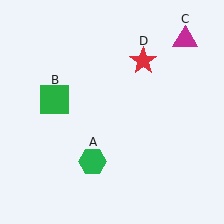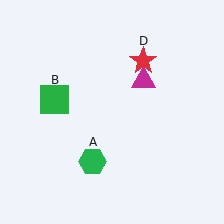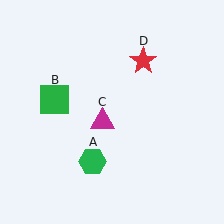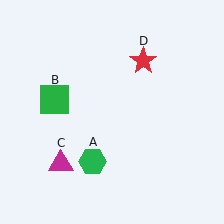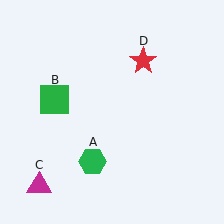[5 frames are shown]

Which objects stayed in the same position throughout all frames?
Green hexagon (object A) and green square (object B) and red star (object D) remained stationary.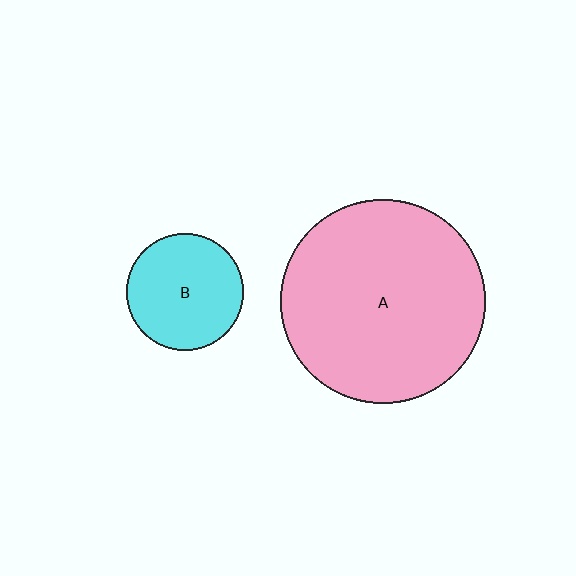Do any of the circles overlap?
No, none of the circles overlap.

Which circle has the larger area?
Circle A (pink).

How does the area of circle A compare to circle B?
Approximately 3.1 times.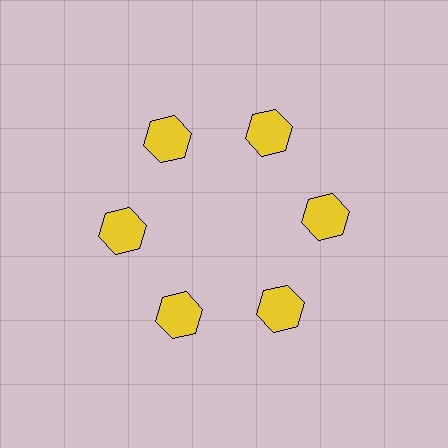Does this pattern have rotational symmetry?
Yes, this pattern has 6-fold rotational symmetry. It looks the same after rotating 60 degrees around the center.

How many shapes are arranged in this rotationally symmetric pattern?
There are 6 shapes, arranged in 6 groups of 1.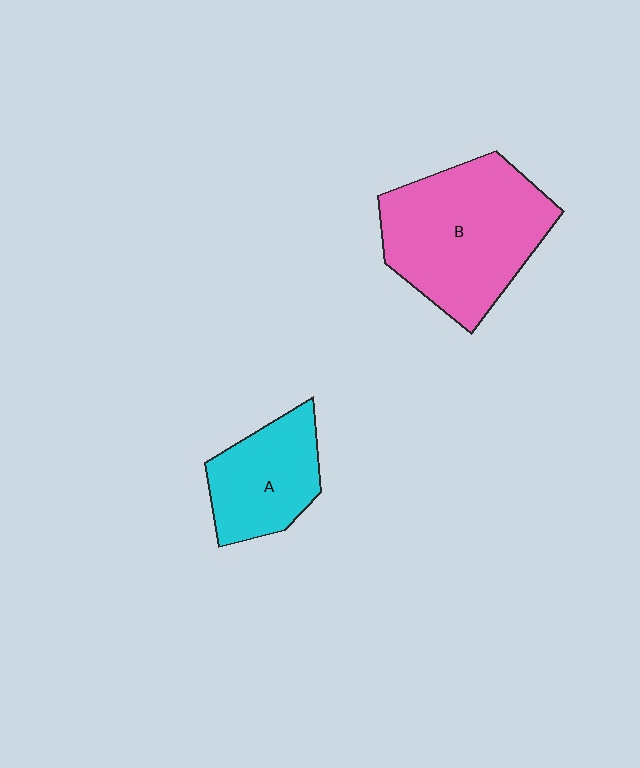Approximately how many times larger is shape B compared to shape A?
Approximately 1.8 times.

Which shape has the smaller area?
Shape A (cyan).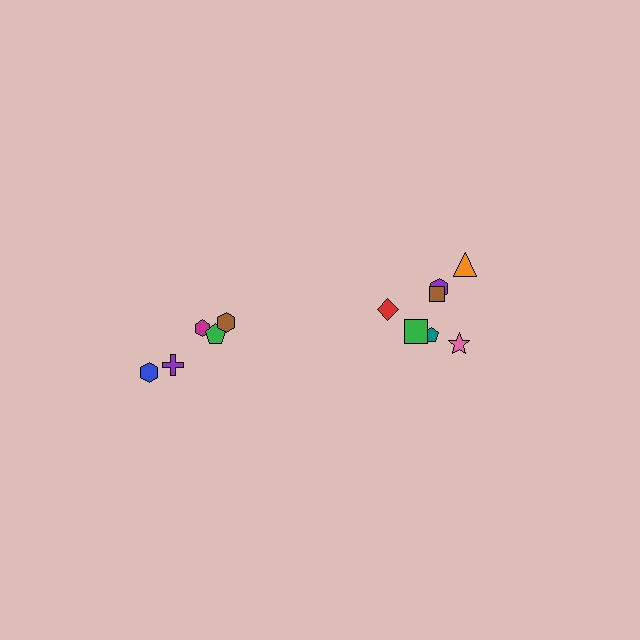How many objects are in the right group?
There are 7 objects.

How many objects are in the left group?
There are 5 objects.